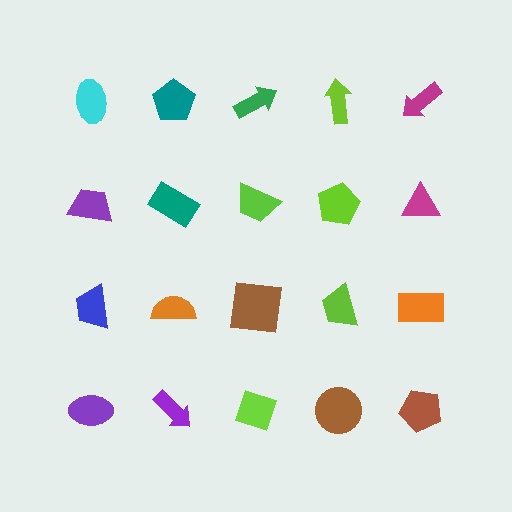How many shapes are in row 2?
5 shapes.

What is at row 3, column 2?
An orange semicircle.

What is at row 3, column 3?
A brown square.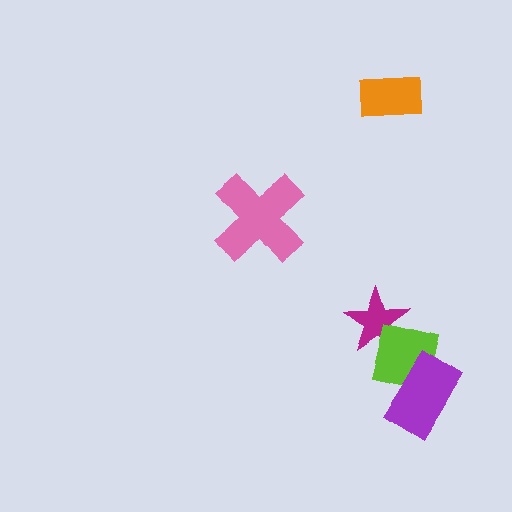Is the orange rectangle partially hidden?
No, no other shape covers it.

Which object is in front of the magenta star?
The lime square is in front of the magenta star.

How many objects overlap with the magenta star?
1 object overlaps with the magenta star.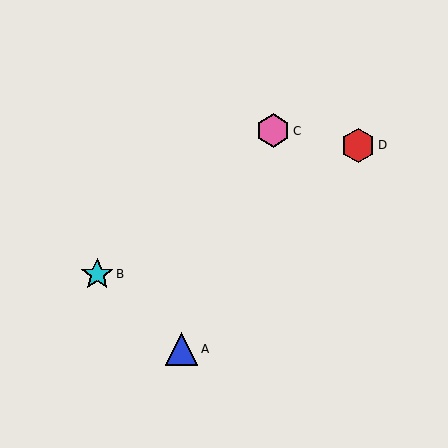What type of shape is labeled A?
Shape A is a blue triangle.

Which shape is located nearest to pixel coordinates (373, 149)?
The red hexagon (labeled D) at (358, 145) is nearest to that location.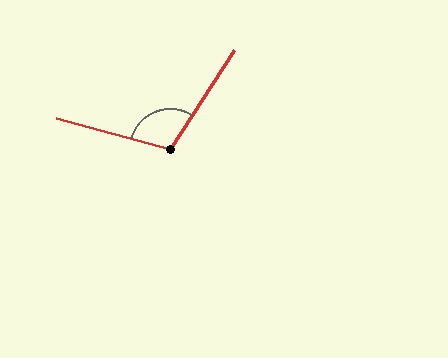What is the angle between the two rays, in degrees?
Approximately 108 degrees.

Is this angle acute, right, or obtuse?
It is obtuse.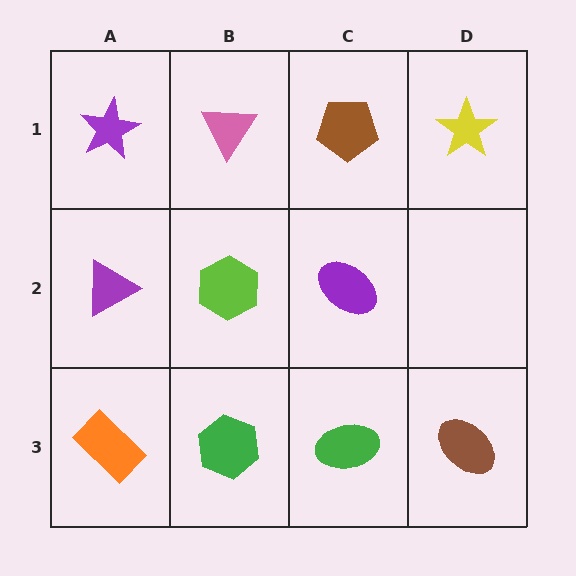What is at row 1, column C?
A brown pentagon.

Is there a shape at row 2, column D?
No, that cell is empty.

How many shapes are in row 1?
4 shapes.